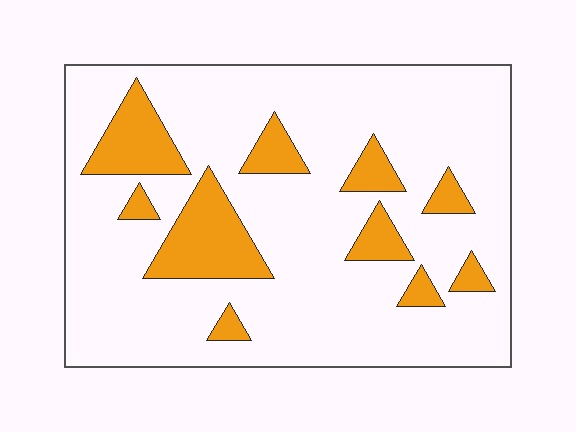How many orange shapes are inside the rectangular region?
10.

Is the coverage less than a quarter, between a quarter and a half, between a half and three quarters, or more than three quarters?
Less than a quarter.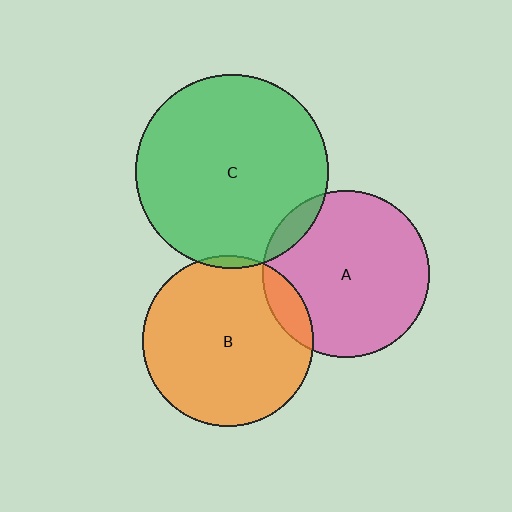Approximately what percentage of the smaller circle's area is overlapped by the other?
Approximately 5%.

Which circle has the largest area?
Circle C (green).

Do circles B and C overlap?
Yes.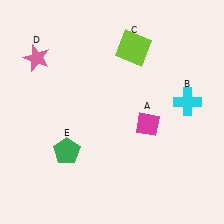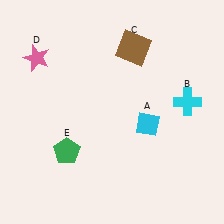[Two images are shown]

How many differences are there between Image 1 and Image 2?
There are 2 differences between the two images.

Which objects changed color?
A changed from magenta to cyan. C changed from lime to brown.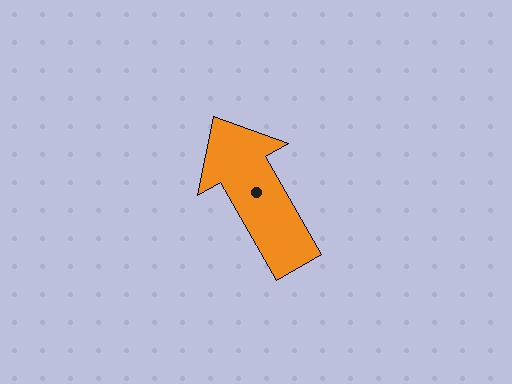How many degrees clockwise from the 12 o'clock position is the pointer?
Approximately 330 degrees.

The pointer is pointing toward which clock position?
Roughly 11 o'clock.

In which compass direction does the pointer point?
Northwest.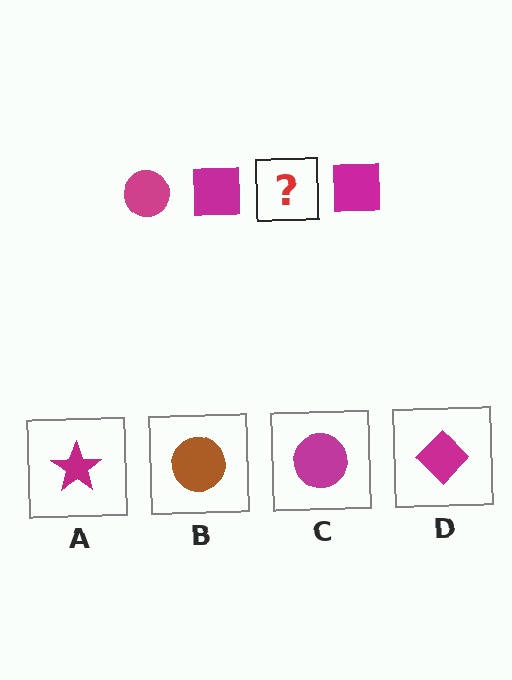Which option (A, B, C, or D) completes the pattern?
C.